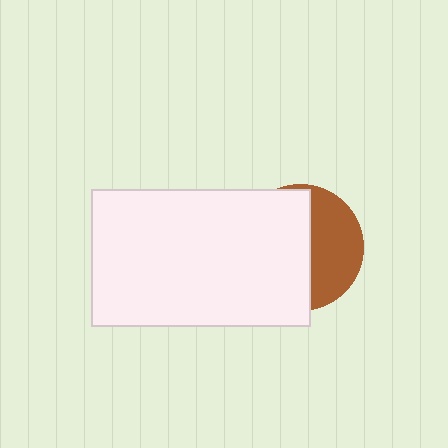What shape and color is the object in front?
The object in front is a white rectangle.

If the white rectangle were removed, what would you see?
You would see the complete brown circle.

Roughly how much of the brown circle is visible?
A small part of it is visible (roughly 40%).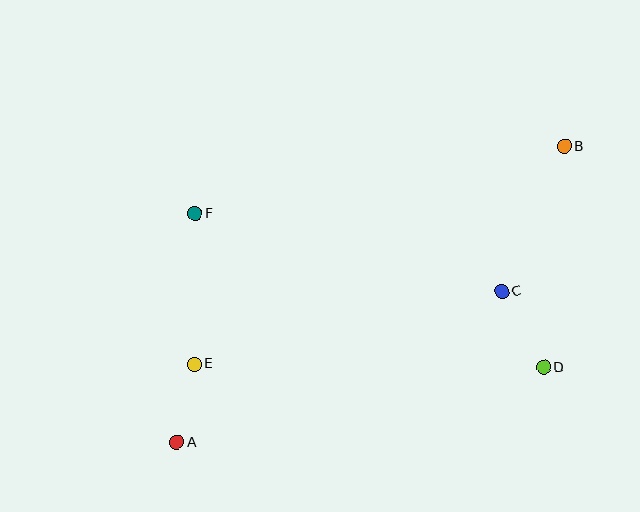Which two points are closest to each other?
Points A and E are closest to each other.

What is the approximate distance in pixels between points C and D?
The distance between C and D is approximately 87 pixels.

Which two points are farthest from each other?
Points A and B are farthest from each other.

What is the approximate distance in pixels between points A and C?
The distance between A and C is approximately 359 pixels.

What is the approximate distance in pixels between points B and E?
The distance between B and E is approximately 430 pixels.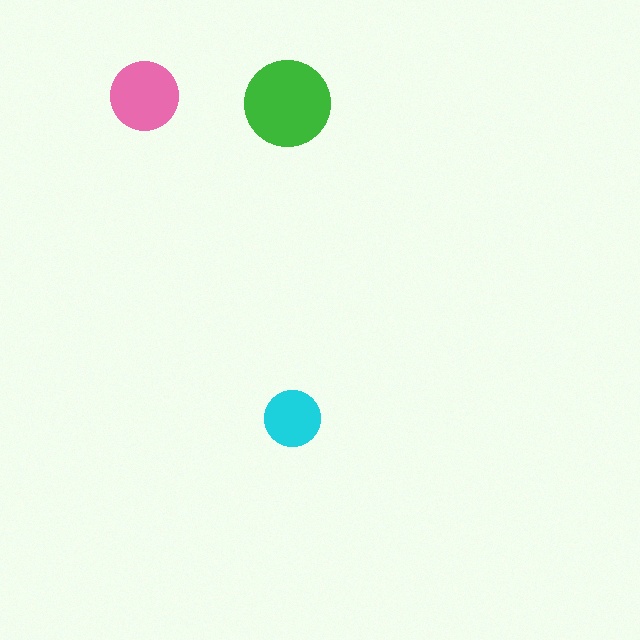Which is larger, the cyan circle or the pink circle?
The pink one.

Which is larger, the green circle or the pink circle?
The green one.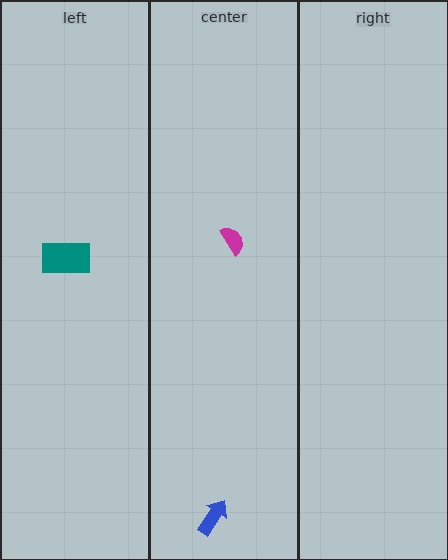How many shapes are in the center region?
2.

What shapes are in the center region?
The blue arrow, the magenta semicircle.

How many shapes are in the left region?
1.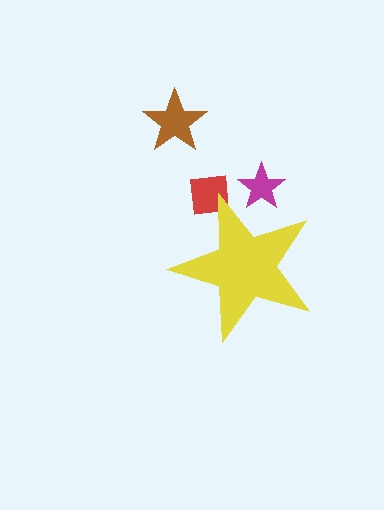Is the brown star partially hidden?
No, the brown star is fully visible.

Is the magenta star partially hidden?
Yes, the magenta star is partially hidden behind the yellow star.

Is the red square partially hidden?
Yes, the red square is partially hidden behind the yellow star.